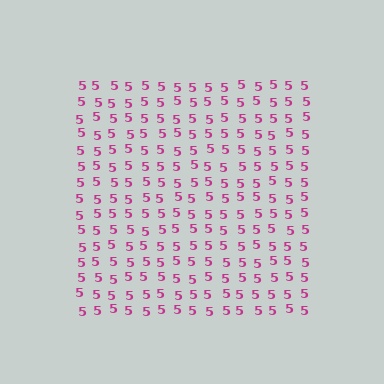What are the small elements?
The small elements are digit 5's.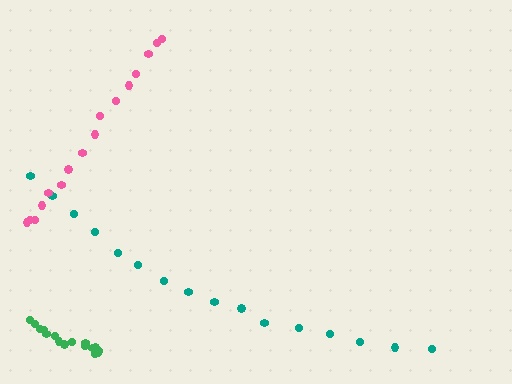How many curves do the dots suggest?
There are 3 distinct paths.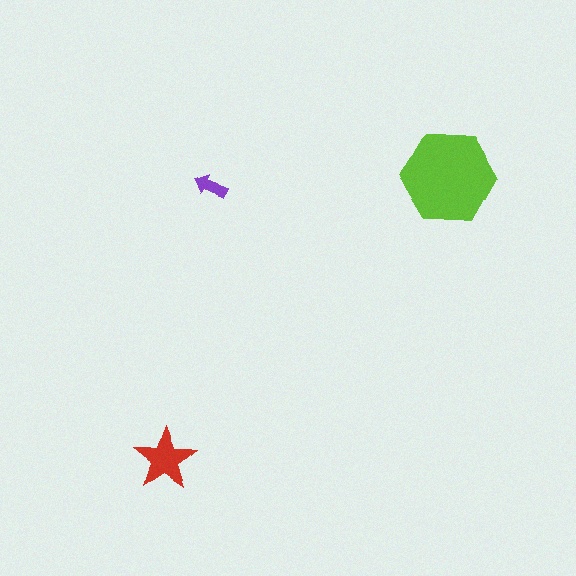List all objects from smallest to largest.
The purple arrow, the red star, the lime hexagon.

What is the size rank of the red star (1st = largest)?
2nd.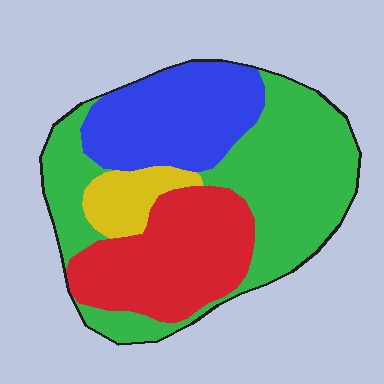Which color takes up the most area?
Green, at roughly 40%.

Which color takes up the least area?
Yellow, at roughly 10%.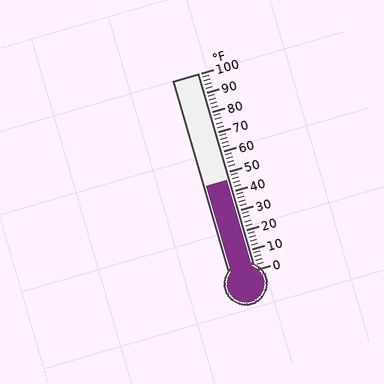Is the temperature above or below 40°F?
The temperature is above 40°F.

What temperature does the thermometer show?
The thermometer shows approximately 46°F.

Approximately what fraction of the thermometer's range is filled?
The thermometer is filled to approximately 45% of its range.